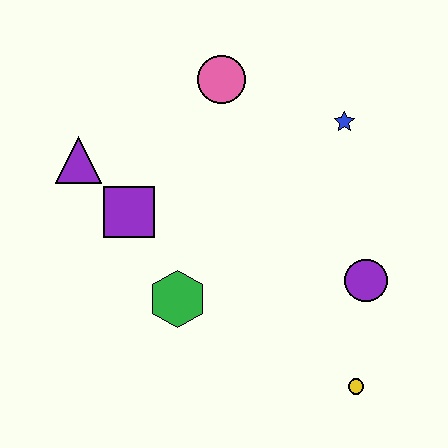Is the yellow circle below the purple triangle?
Yes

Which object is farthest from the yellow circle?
The purple triangle is farthest from the yellow circle.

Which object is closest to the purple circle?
The yellow circle is closest to the purple circle.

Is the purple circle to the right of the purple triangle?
Yes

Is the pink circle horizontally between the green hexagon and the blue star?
Yes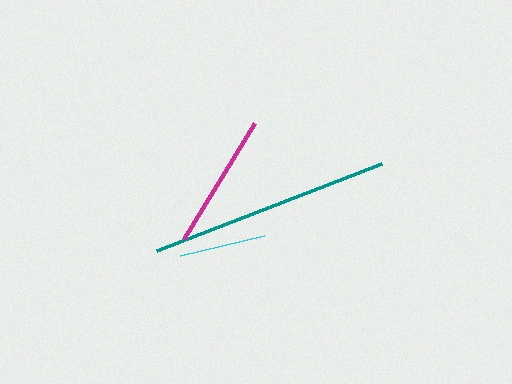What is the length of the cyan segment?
The cyan segment is approximately 86 pixels long.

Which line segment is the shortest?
The cyan line is the shortest at approximately 86 pixels.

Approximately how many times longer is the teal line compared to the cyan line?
The teal line is approximately 2.8 times the length of the cyan line.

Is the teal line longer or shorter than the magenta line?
The teal line is longer than the magenta line.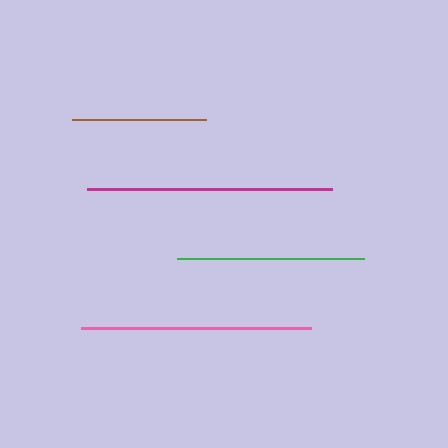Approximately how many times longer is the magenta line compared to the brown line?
The magenta line is approximately 1.8 times the length of the brown line.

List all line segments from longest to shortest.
From longest to shortest: magenta, pink, green, brown.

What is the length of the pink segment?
The pink segment is approximately 231 pixels long.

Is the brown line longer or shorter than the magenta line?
The magenta line is longer than the brown line.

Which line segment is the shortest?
The brown line is the shortest at approximately 134 pixels.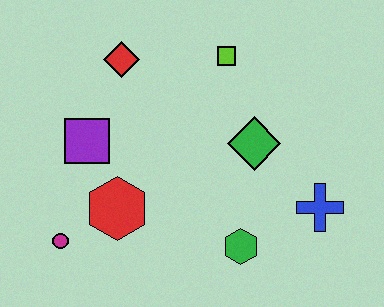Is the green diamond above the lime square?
No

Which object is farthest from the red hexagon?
The blue cross is farthest from the red hexagon.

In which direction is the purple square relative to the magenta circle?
The purple square is above the magenta circle.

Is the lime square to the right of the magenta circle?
Yes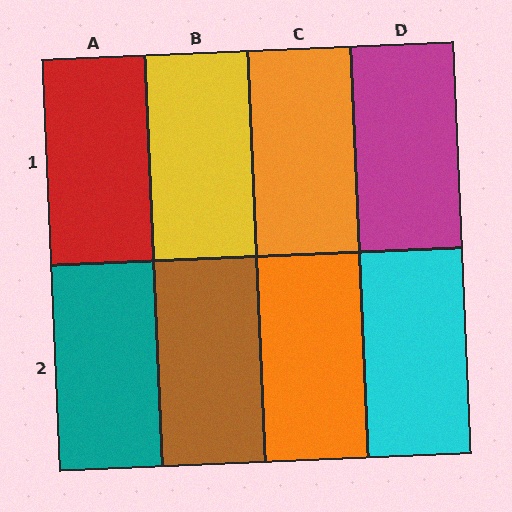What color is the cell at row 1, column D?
Magenta.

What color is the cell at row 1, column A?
Red.